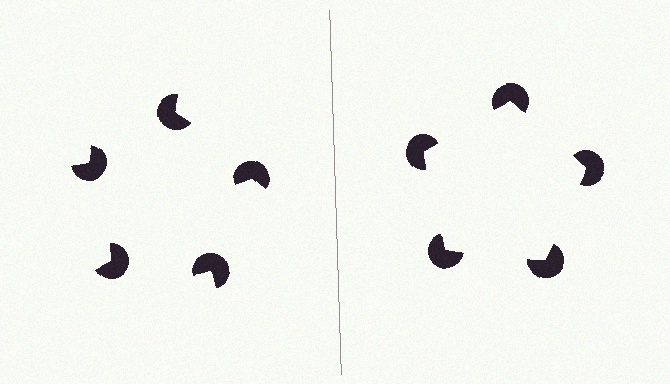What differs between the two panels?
The pac-man discs are positioned identically on both sides; only the wedge orientations differ. On the right they align to a pentagon; on the left they are misaligned.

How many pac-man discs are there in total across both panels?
10 — 5 on each side.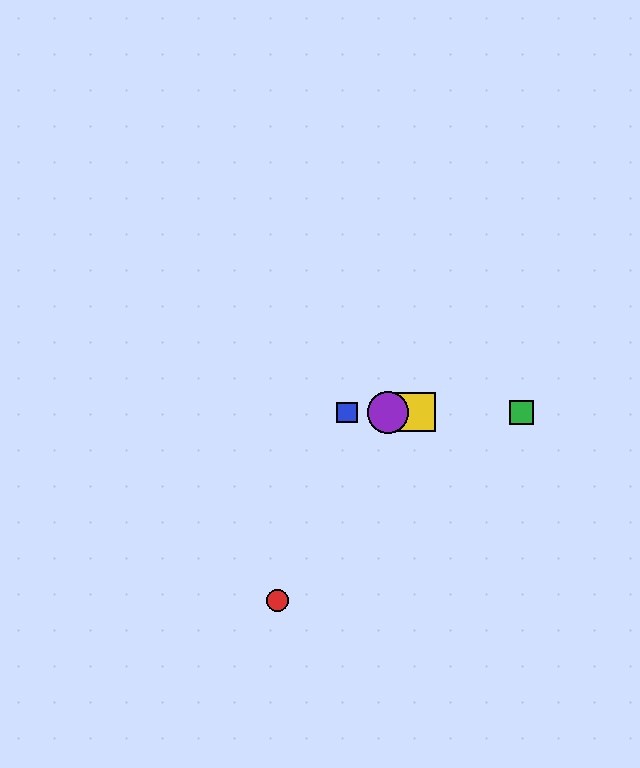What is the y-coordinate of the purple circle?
The purple circle is at y≈412.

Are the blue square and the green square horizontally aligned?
Yes, both are at y≈412.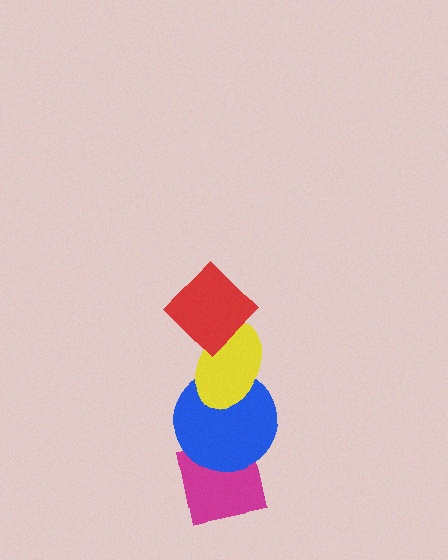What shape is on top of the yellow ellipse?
The red diamond is on top of the yellow ellipse.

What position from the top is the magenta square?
The magenta square is 4th from the top.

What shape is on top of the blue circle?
The yellow ellipse is on top of the blue circle.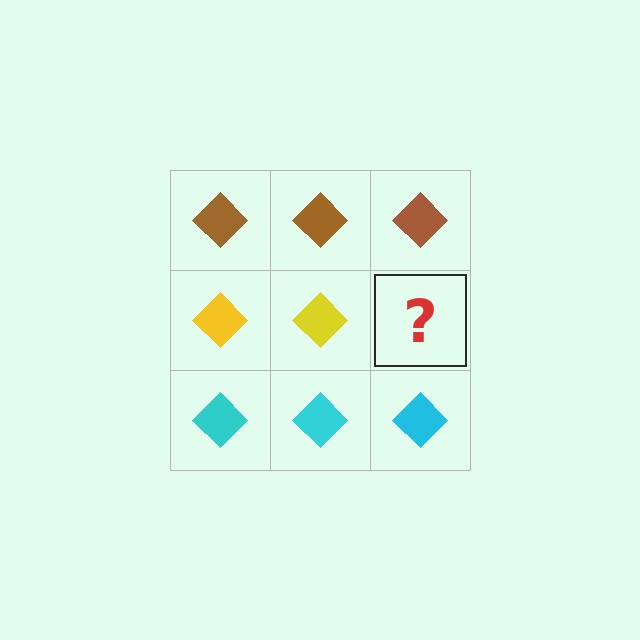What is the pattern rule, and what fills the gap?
The rule is that each row has a consistent color. The gap should be filled with a yellow diamond.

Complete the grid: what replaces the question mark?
The question mark should be replaced with a yellow diamond.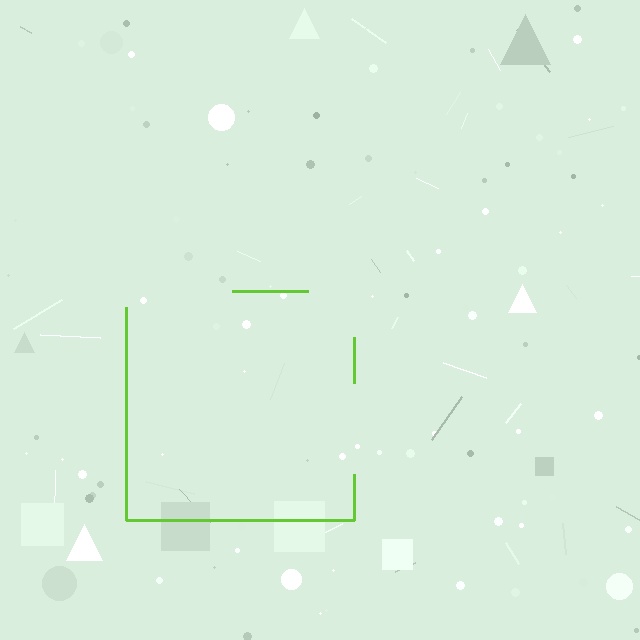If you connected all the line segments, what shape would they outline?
They would outline a square.